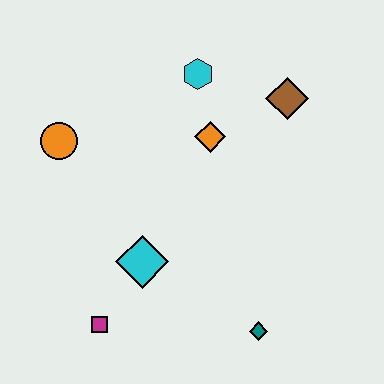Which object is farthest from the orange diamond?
The magenta square is farthest from the orange diamond.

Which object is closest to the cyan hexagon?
The orange diamond is closest to the cyan hexagon.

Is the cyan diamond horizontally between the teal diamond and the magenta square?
Yes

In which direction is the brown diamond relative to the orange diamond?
The brown diamond is to the right of the orange diamond.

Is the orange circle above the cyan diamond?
Yes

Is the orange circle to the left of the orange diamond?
Yes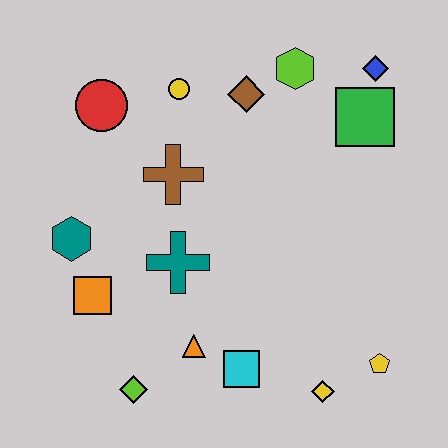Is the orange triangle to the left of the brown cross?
No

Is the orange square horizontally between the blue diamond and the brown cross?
No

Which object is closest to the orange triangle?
The cyan square is closest to the orange triangle.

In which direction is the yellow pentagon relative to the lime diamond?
The yellow pentagon is to the right of the lime diamond.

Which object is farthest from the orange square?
The blue diamond is farthest from the orange square.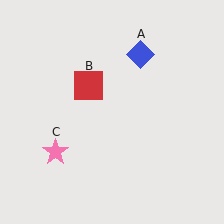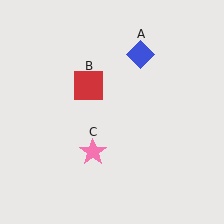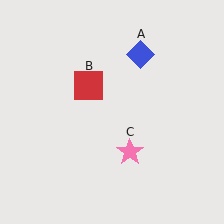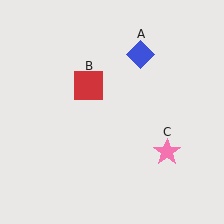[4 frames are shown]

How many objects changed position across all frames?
1 object changed position: pink star (object C).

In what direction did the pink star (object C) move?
The pink star (object C) moved right.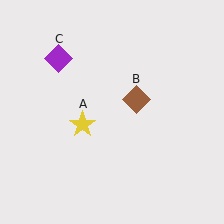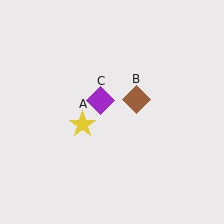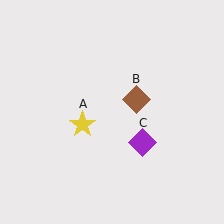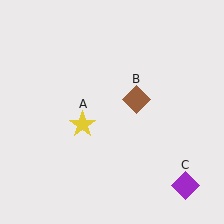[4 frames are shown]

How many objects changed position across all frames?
1 object changed position: purple diamond (object C).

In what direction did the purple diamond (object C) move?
The purple diamond (object C) moved down and to the right.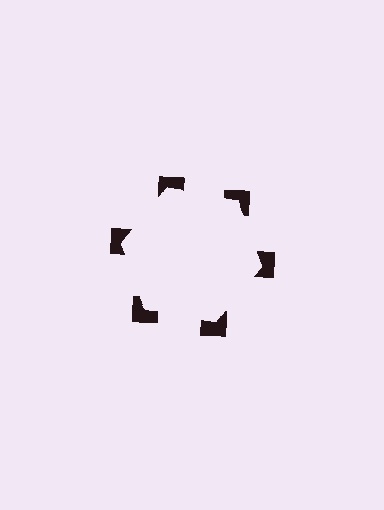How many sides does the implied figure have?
6 sides.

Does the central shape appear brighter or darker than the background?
It typically appears slightly brighter than the background, even though no actual brightness change is drawn.